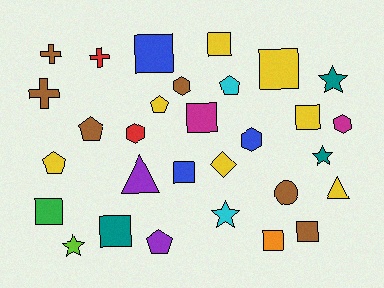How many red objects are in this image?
There are 2 red objects.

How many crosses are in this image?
There are 3 crosses.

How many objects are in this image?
There are 30 objects.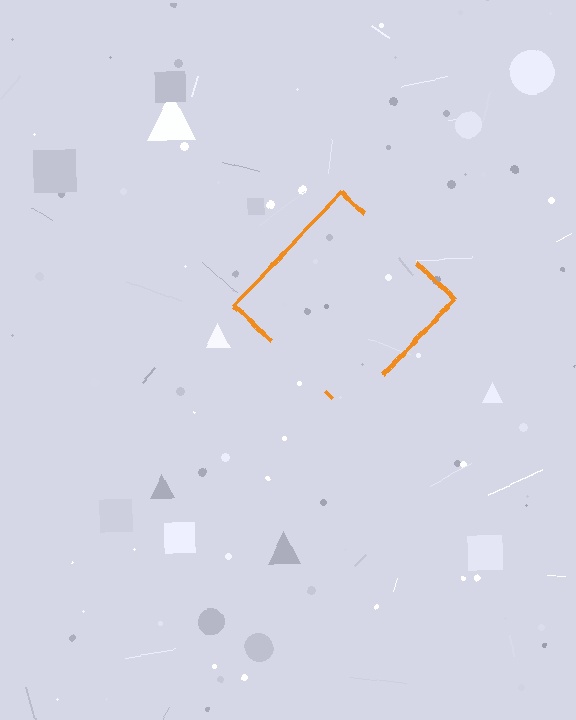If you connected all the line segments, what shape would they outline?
They would outline a diamond.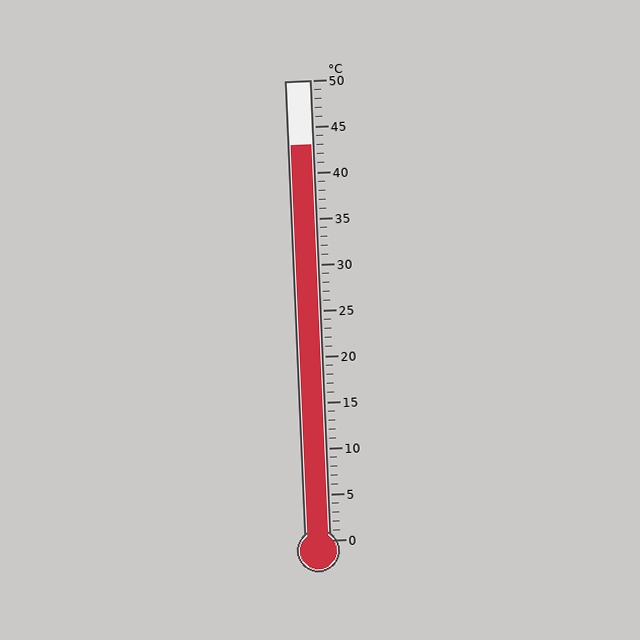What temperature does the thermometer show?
The thermometer shows approximately 43°C.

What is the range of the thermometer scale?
The thermometer scale ranges from 0°C to 50°C.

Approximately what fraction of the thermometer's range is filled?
The thermometer is filled to approximately 85% of its range.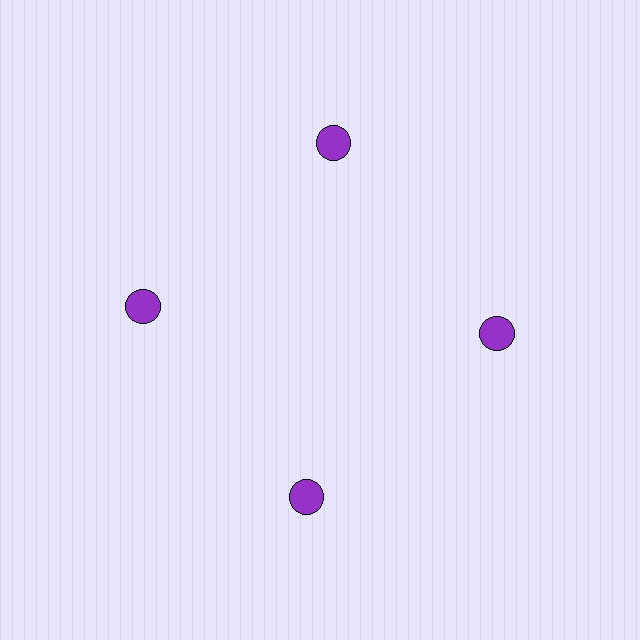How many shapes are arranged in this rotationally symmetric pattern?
There are 4 shapes, arranged in 4 groups of 1.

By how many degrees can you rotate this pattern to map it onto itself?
The pattern maps onto itself every 90 degrees of rotation.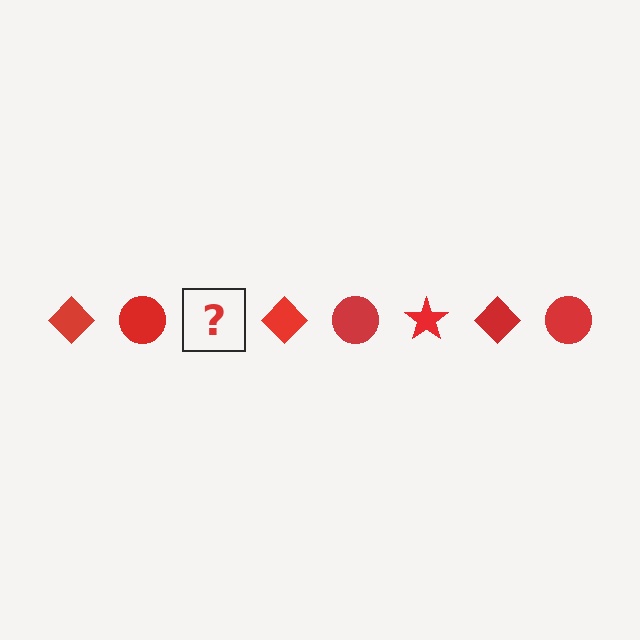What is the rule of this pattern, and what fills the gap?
The rule is that the pattern cycles through diamond, circle, star shapes in red. The gap should be filled with a red star.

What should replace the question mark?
The question mark should be replaced with a red star.